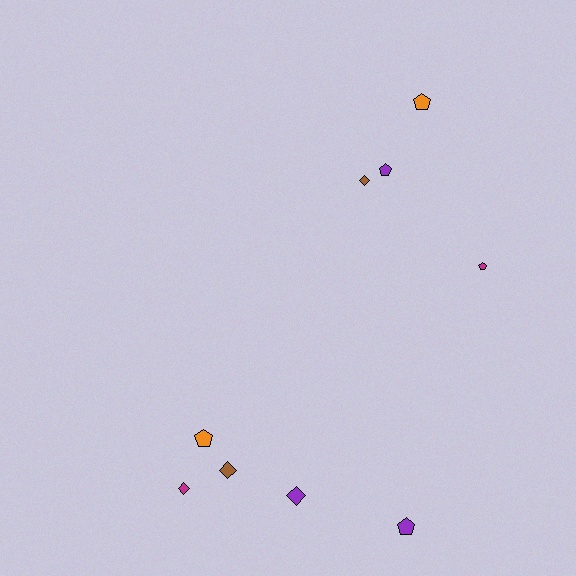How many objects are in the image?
There are 9 objects.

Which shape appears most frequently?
Pentagon, with 5 objects.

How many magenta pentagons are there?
There is 1 magenta pentagon.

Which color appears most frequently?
Purple, with 3 objects.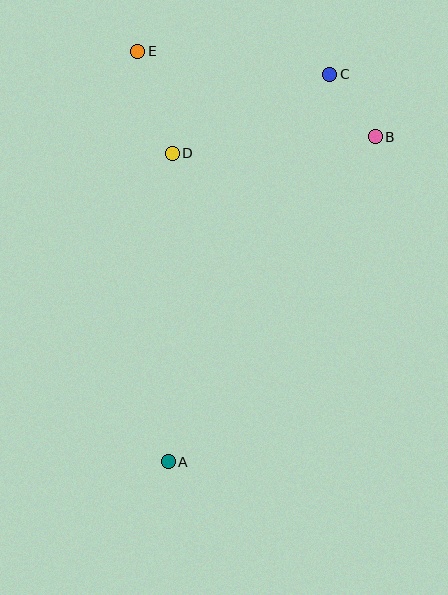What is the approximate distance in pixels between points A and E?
The distance between A and E is approximately 411 pixels.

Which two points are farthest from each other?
Points A and C are farthest from each other.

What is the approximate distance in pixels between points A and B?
The distance between A and B is approximately 385 pixels.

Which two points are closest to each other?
Points B and C are closest to each other.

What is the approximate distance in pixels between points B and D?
The distance between B and D is approximately 204 pixels.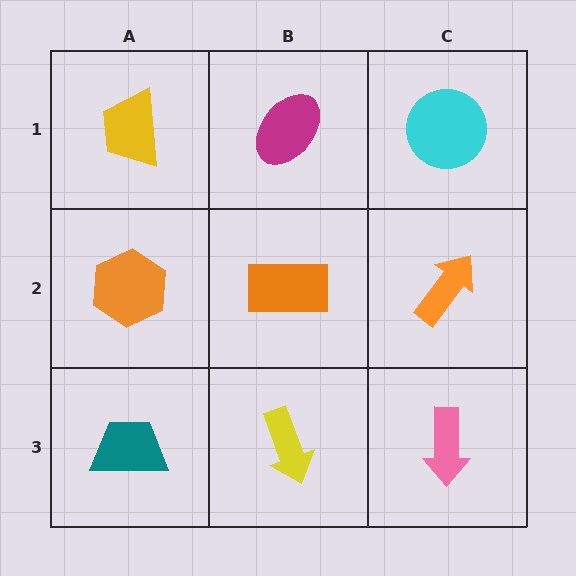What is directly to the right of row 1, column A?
A magenta ellipse.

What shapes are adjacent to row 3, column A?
An orange hexagon (row 2, column A), a yellow arrow (row 3, column B).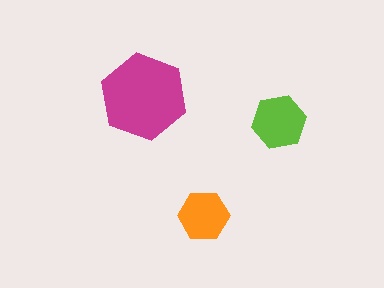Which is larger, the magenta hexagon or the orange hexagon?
The magenta one.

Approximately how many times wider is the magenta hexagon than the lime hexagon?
About 1.5 times wider.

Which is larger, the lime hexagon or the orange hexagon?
The lime one.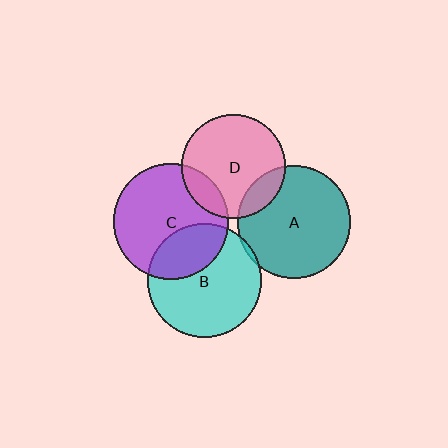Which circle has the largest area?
Circle C (purple).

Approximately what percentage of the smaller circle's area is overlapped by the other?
Approximately 15%.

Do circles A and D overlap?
Yes.